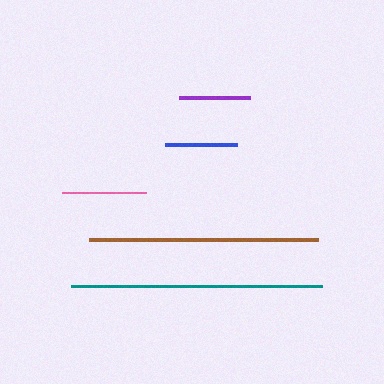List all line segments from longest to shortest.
From longest to shortest: teal, brown, pink, purple, blue.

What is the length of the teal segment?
The teal segment is approximately 250 pixels long.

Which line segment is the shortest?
The blue line is the shortest at approximately 72 pixels.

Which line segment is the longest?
The teal line is the longest at approximately 250 pixels.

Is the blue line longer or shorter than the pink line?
The pink line is longer than the blue line.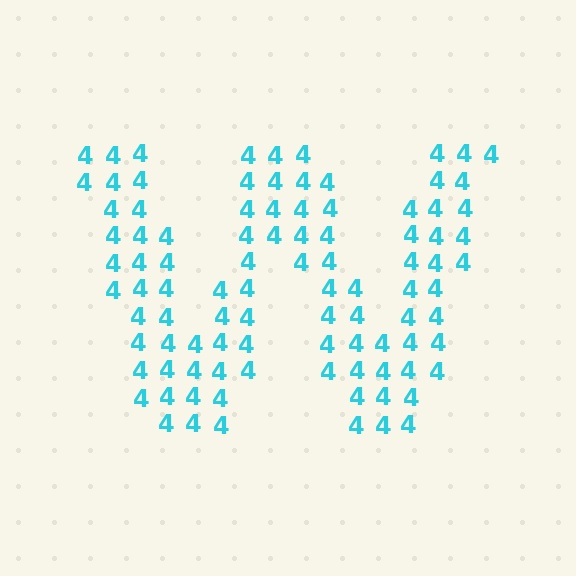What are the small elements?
The small elements are digit 4's.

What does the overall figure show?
The overall figure shows the letter W.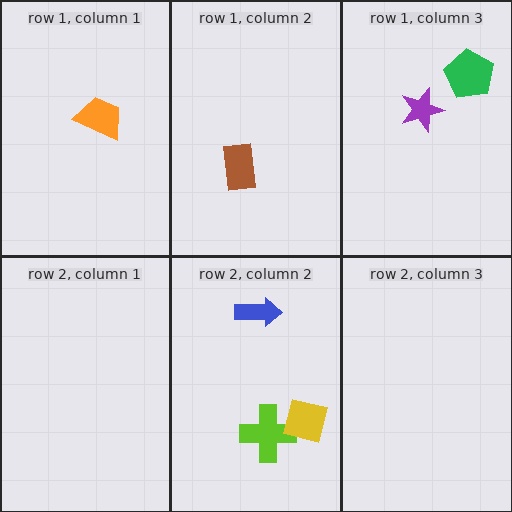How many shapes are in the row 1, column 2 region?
1.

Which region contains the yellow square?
The row 2, column 2 region.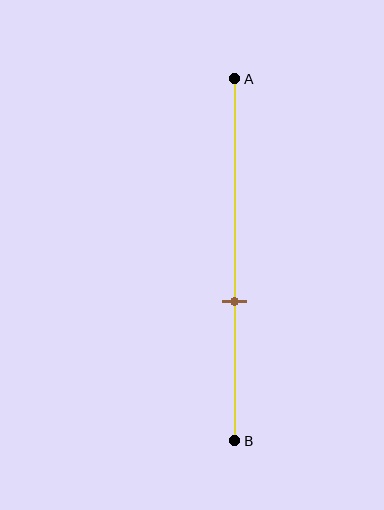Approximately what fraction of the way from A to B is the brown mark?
The brown mark is approximately 60% of the way from A to B.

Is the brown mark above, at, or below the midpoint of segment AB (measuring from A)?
The brown mark is below the midpoint of segment AB.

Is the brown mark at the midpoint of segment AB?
No, the mark is at about 60% from A, not at the 50% midpoint.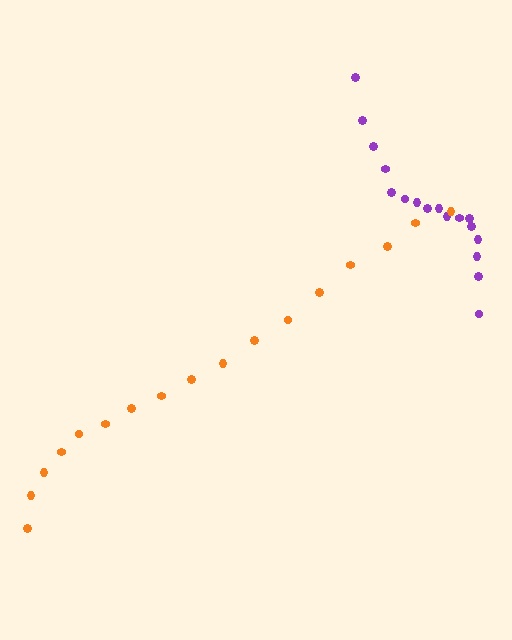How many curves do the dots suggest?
There are 2 distinct paths.